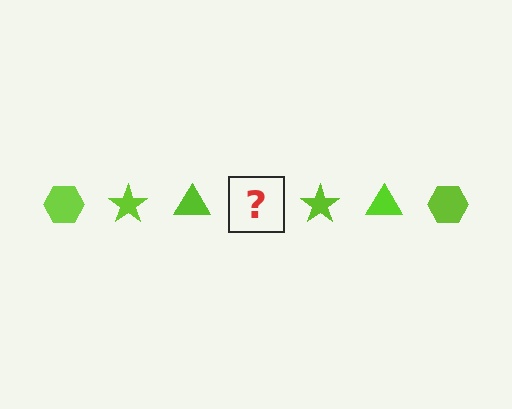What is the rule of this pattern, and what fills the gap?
The rule is that the pattern cycles through hexagon, star, triangle shapes in lime. The gap should be filled with a lime hexagon.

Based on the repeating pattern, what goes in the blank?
The blank should be a lime hexagon.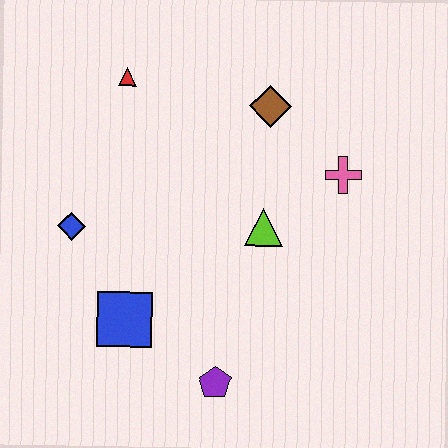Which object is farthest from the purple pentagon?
The red triangle is farthest from the purple pentagon.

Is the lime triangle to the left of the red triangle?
No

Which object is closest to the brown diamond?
The pink cross is closest to the brown diamond.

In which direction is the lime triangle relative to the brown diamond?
The lime triangle is below the brown diamond.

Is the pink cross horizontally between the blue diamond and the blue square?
No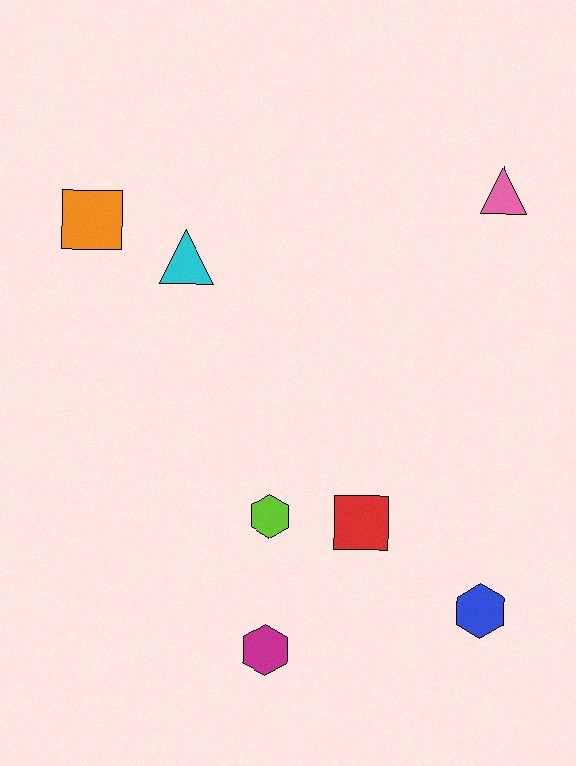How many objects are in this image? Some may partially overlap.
There are 7 objects.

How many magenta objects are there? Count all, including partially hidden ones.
There is 1 magenta object.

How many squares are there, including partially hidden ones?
There are 2 squares.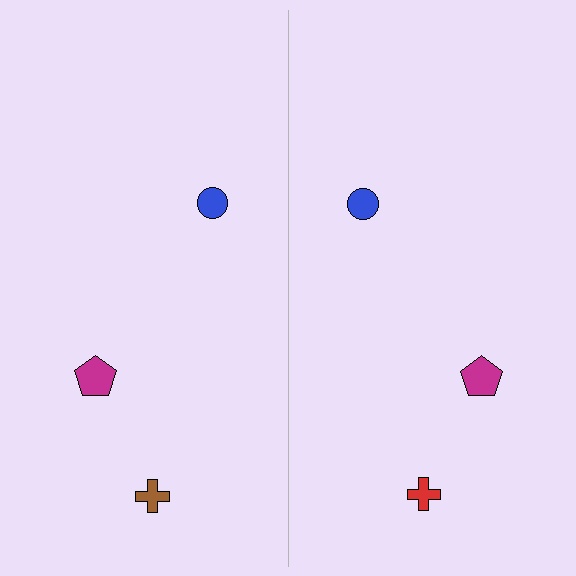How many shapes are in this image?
There are 6 shapes in this image.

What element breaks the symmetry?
The red cross on the right side breaks the symmetry — its mirror counterpart is brown.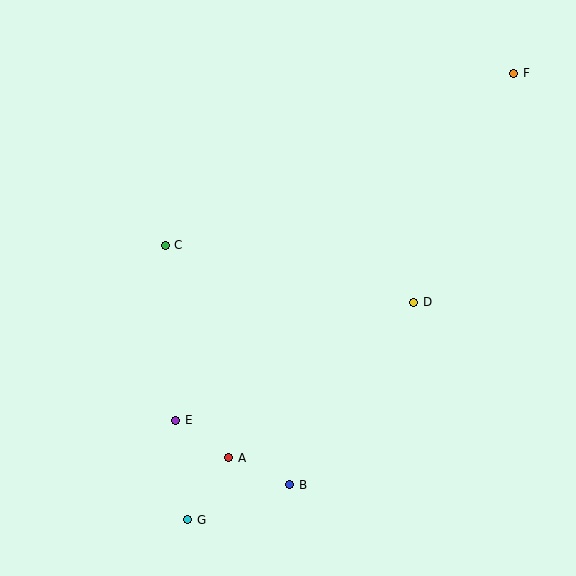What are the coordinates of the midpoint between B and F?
The midpoint between B and F is at (402, 279).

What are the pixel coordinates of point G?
Point G is at (188, 520).